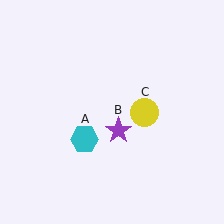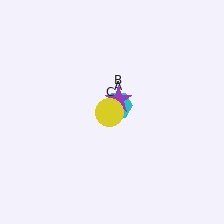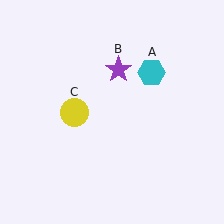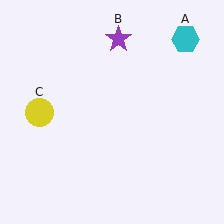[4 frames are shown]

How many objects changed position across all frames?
3 objects changed position: cyan hexagon (object A), purple star (object B), yellow circle (object C).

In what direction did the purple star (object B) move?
The purple star (object B) moved up.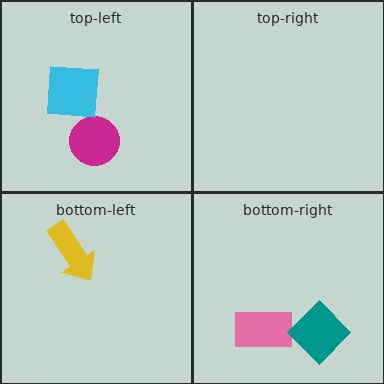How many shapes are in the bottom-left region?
1.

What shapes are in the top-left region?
The magenta circle, the cyan square.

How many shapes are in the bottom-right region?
2.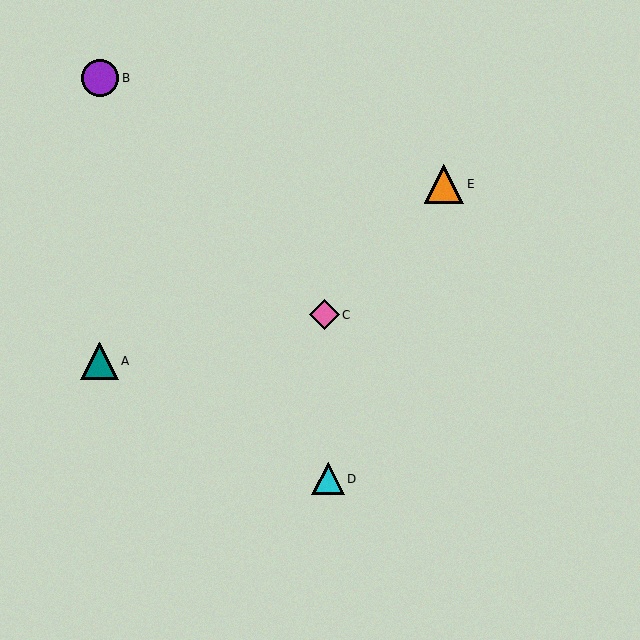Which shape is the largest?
The orange triangle (labeled E) is the largest.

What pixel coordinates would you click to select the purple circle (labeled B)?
Click at (100, 78) to select the purple circle B.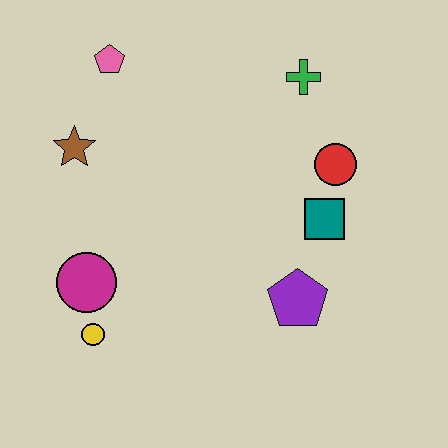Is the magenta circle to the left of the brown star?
No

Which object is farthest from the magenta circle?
The green cross is farthest from the magenta circle.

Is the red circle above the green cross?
No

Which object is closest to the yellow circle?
The magenta circle is closest to the yellow circle.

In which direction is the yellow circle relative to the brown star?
The yellow circle is below the brown star.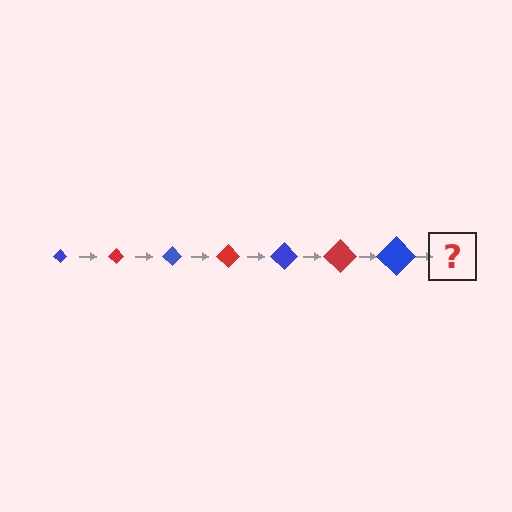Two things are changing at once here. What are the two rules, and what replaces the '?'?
The two rules are that the diamond grows larger each step and the color cycles through blue and red. The '?' should be a red diamond, larger than the previous one.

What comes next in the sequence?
The next element should be a red diamond, larger than the previous one.